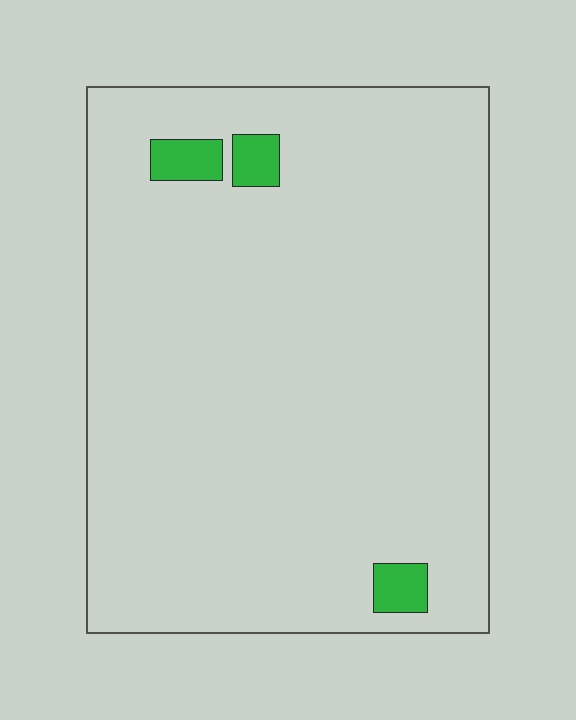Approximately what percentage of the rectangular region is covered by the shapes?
Approximately 5%.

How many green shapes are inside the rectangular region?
3.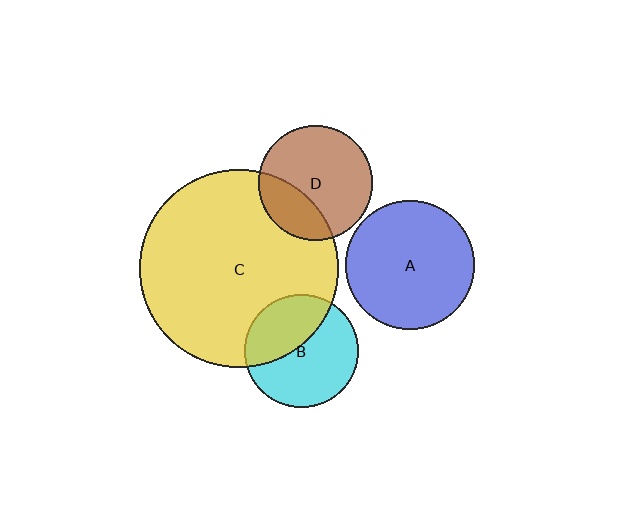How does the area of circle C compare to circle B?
Approximately 3.1 times.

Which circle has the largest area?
Circle C (yellow).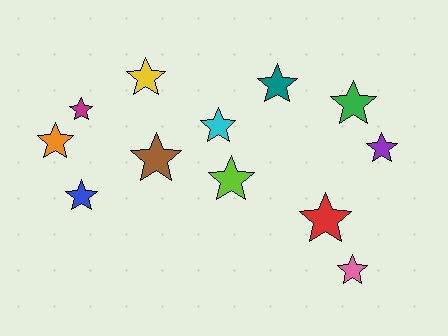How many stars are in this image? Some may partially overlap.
There are 12 stars.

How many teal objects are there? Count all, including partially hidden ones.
There is 1 teal object.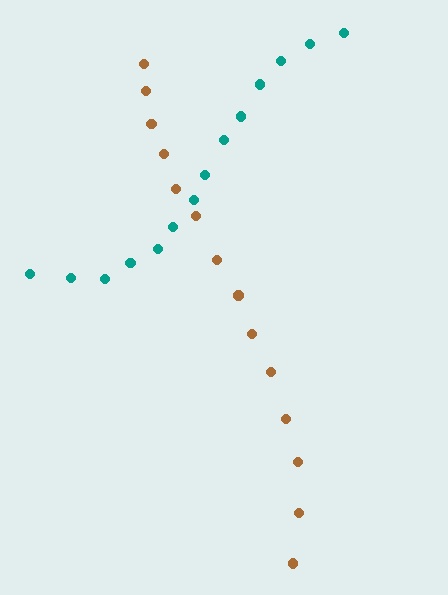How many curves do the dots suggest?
There are 2 distinct paths.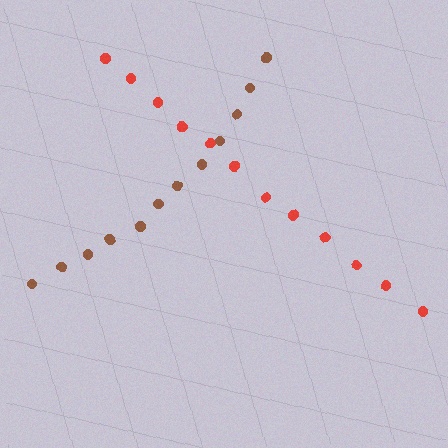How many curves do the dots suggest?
There are 2 distinct paths.